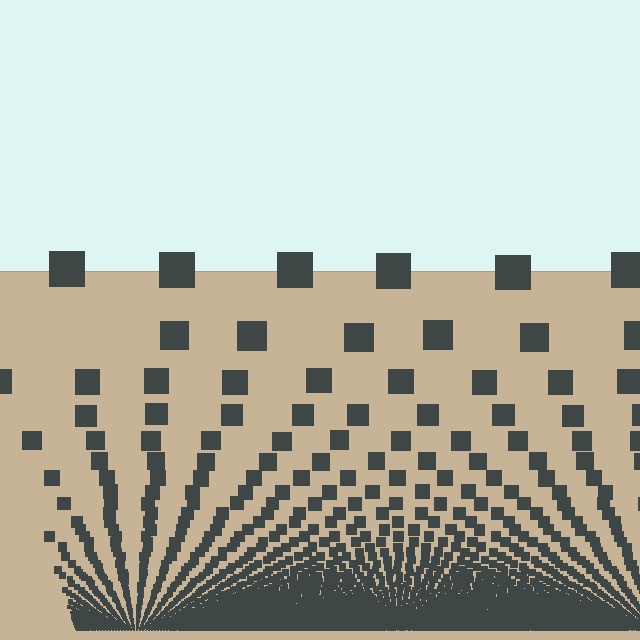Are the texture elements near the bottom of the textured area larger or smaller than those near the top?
Smaller. The gradient is inverted — elements near the bottom are smaller and denser.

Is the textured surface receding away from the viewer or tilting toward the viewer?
The surface appears to tilt toward the viewer. Texture elements get larger and sparser toward the top.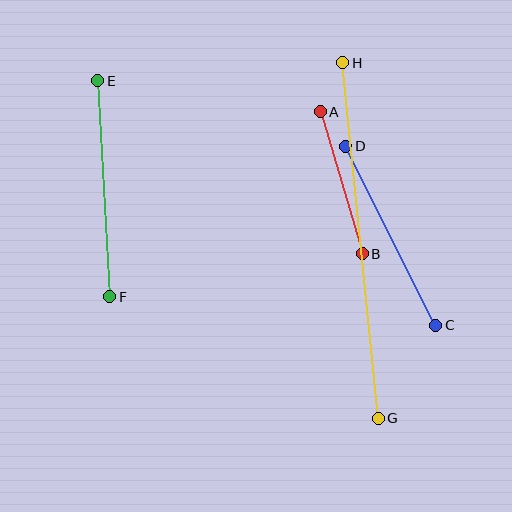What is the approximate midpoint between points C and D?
The midpoint is at approximately (391, 236) pixels.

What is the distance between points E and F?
The distance is approximately 216 pixels.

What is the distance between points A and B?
The distance is approximately 148 pixels.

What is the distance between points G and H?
The distance is approximately 358 pixels.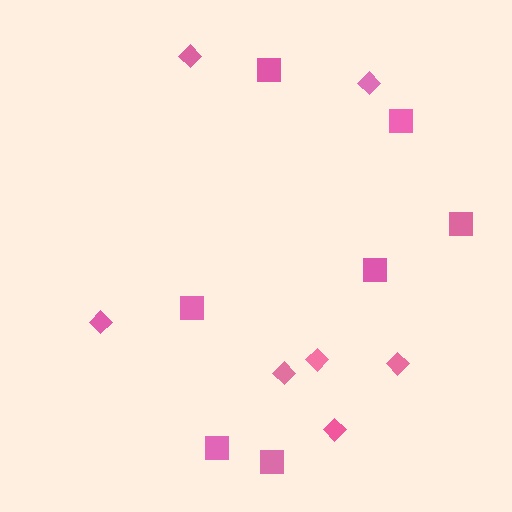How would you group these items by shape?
There are 2 groups: one group of squares (7) and one group of diamonds (7).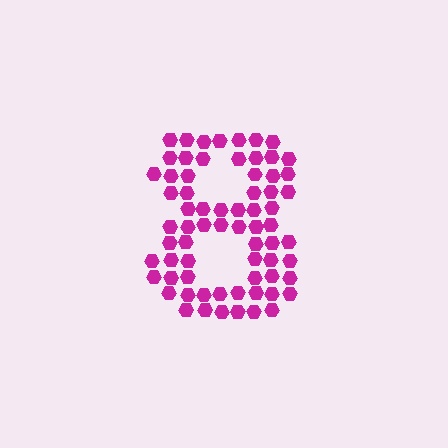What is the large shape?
The large shape is the digit 8.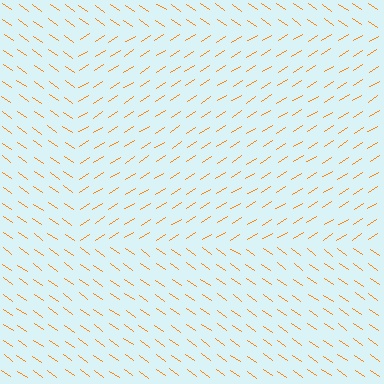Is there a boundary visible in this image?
Yes, there is a texture boundary formed by a change in line orientation.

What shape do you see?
I see a rectangle.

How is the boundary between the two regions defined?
The boundary is defined purely by a change in line orientation (approximately 67 degrees difference). All lines are the same color and thickness.